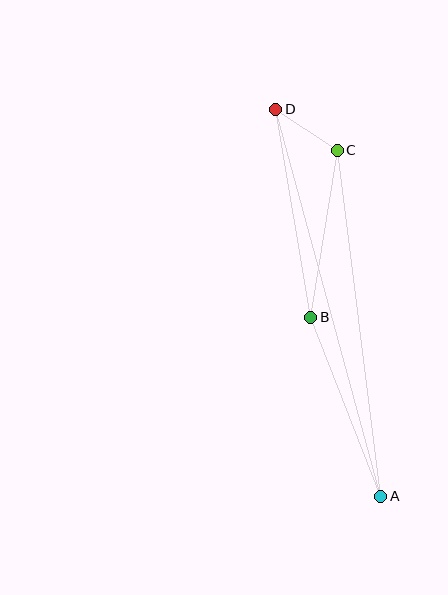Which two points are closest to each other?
Points C and D are closest to each other.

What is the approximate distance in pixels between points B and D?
The distance between B and D is approximately 211 pixels.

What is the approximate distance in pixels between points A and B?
The distance between A and B is approximately 192 pixels.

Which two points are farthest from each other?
Points A and D are farthest from each other.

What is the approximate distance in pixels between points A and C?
The distance between A and C is approximately 349 pixels.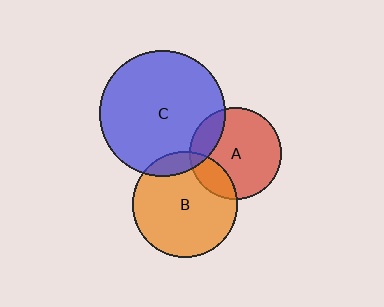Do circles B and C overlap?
Yes.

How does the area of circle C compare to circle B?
Approximately 1.4 times.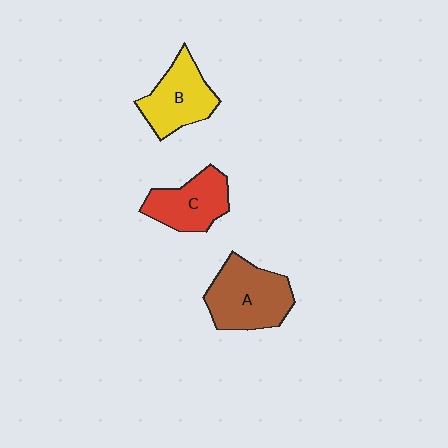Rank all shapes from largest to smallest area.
From largest to smallest: A (brown), B (yellow), C (red).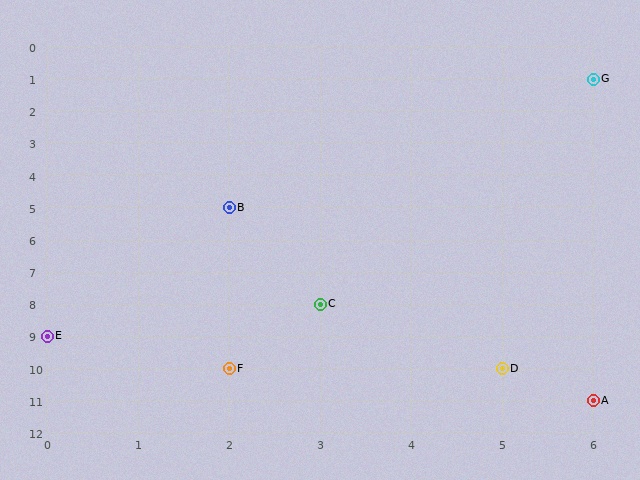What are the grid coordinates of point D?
Point D is at grid coordinates (5, 10).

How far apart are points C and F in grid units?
Points C and F are 1 column and 2 rows apart (about 2.2 grid units diagonally).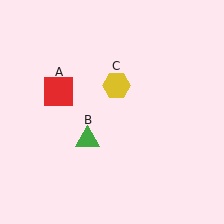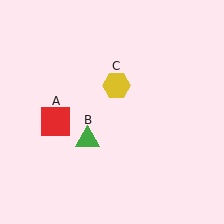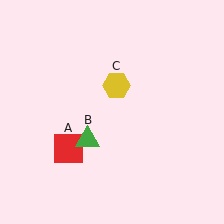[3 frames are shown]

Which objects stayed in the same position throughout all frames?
Green triangle (object B) and yellow hexagon (object C) remained stationary.